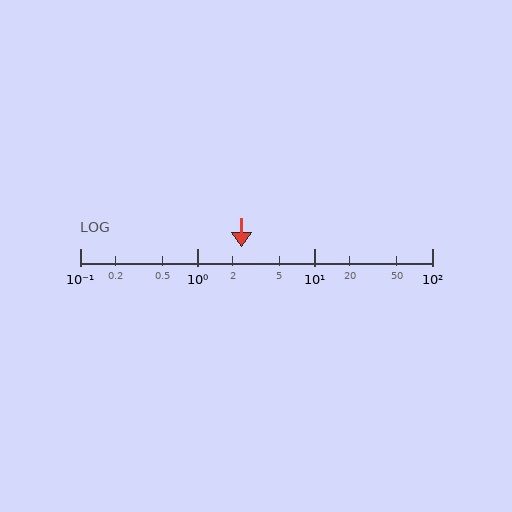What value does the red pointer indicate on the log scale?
The pointer indicates approximately 2.4.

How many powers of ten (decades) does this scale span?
The scale spans 3 decades, from 0.1 to 100.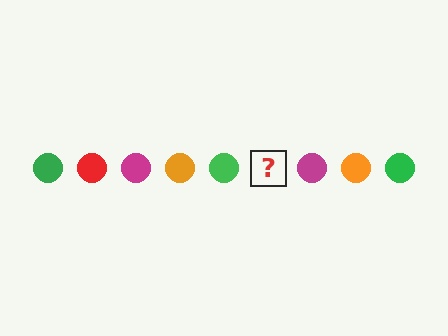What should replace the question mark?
The question mark should be replaced with a red circle.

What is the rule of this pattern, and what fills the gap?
The rule is that the pattern cycles through green, red, magenta, orange circles. The gap should be filled with a red circle.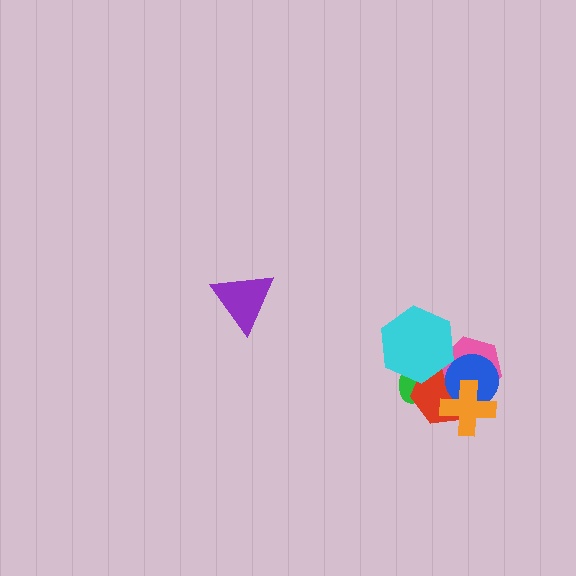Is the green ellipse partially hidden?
Yes, it is partially covered by another shape.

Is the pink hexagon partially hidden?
Yes, it is partially covered by another shape.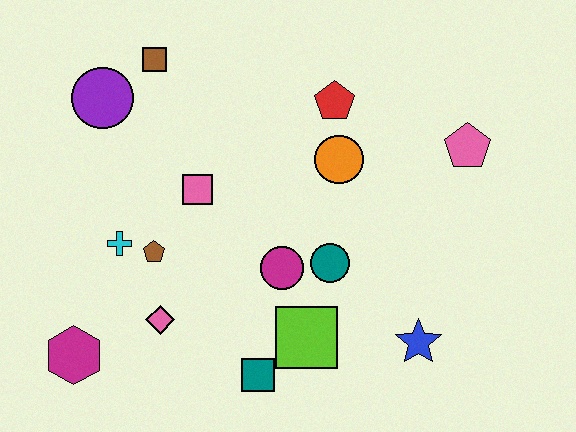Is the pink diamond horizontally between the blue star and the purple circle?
Yes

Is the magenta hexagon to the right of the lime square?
No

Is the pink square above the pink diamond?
Yes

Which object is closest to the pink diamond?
The brown pentagon is closest to the pink diamond.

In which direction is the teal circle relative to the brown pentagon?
The teal circle is to the right of the brown pentagon.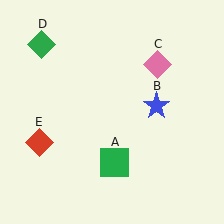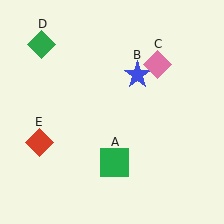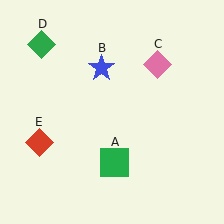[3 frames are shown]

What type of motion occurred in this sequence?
The blue star (object B) rotated counterclockwise around the center of the scene.